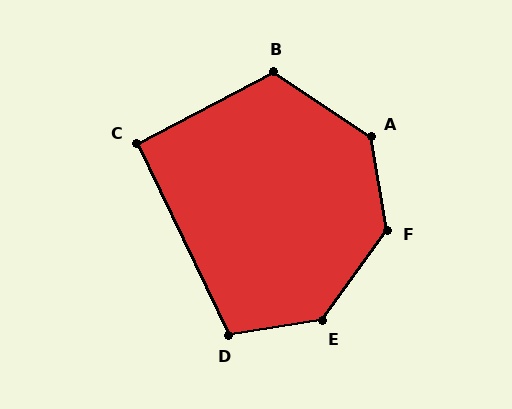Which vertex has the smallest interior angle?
C, at approximately 92 degrees.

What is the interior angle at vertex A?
Approximately 133 degrees (obtuse).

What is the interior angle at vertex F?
Approximately 135 degrees (obtuse).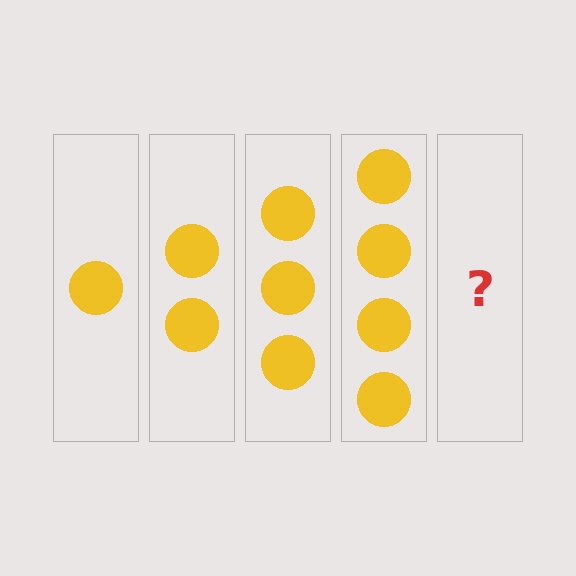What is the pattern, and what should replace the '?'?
The pattern is that each step adds one more circle. The '?' should be 5 circles.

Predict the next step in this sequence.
The next step is 5 circles.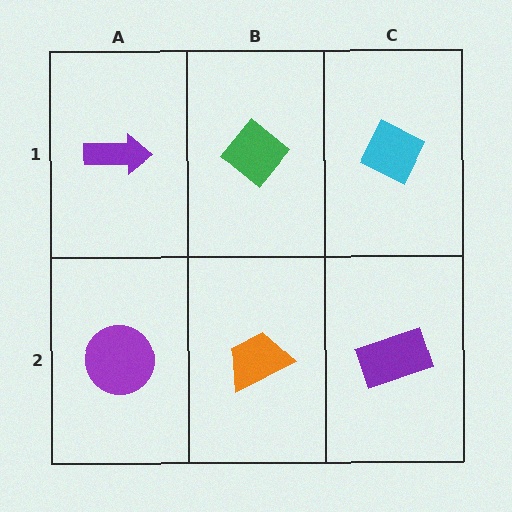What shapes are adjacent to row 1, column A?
A purple circle (row 2, column A), a green diamond (row 1, column B).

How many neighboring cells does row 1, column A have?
2.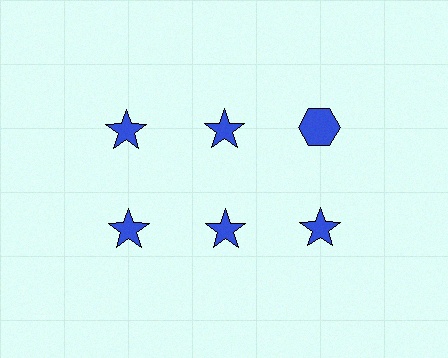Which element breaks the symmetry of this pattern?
The blue hexagon in the top row, center column breaks the symmetry. All other shapes are blue stars.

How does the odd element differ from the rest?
It has a different shape: hexagon instead of star.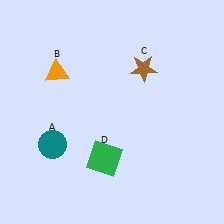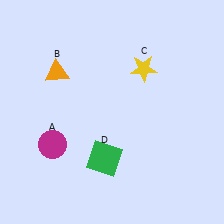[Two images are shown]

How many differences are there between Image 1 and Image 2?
There are 2 differences between the two images.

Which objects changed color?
A changed from teal to magenta. C changed from brown to yellow.